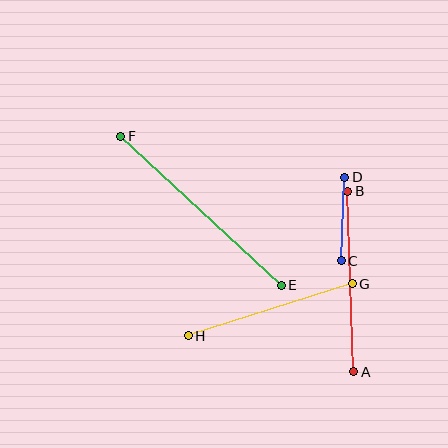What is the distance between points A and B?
The distance is approximately 180 pixels.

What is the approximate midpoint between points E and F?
The midpoint is at approximately (201, 211) pixels.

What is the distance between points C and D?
The distance is approximately 83 pixels.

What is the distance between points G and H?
The distance is approximately 172 pixels.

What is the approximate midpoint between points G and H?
The midpoint is at approximately (270, 310) pixels.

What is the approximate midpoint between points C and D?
The midpoint is at approximately (343, 219) pixels.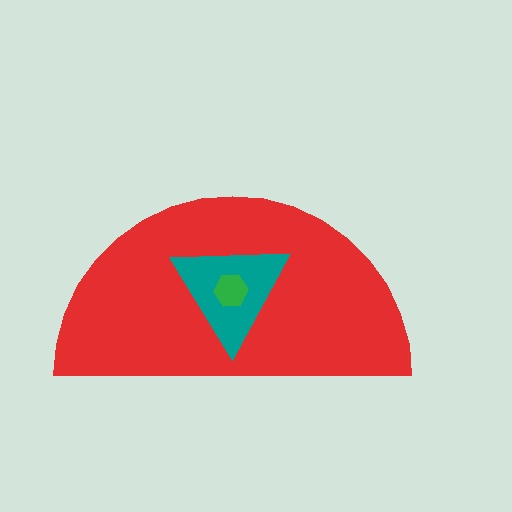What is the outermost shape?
The red semicircle.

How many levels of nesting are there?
3.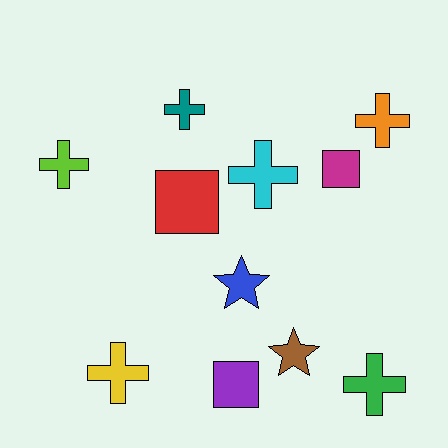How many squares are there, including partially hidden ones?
There are 3 squares.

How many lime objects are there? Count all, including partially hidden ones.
There is 1 lime object.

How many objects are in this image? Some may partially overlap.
There are 11 objects.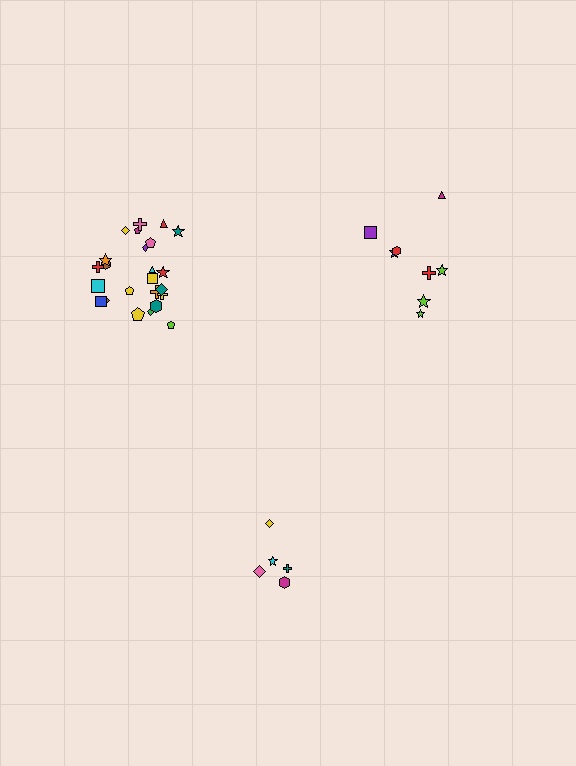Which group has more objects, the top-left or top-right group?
The top-left group.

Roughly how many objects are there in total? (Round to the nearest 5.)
Roughly 40 objects in total.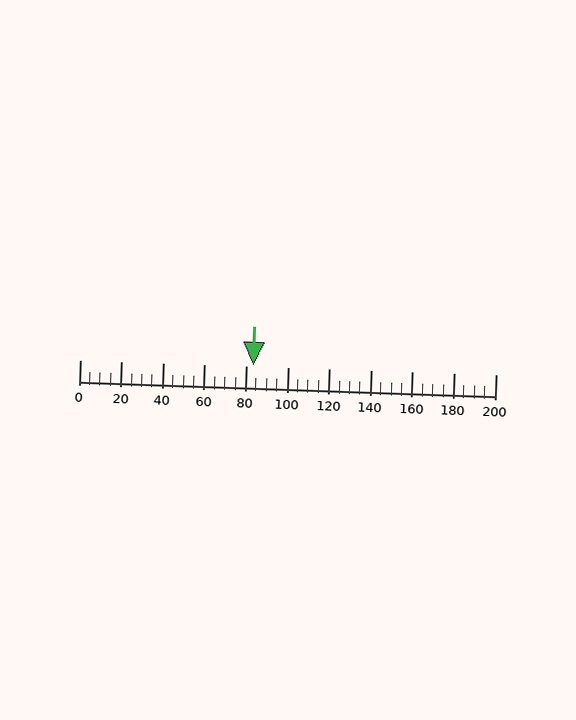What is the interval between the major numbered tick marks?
The major tick marks are spaced 20 units apart.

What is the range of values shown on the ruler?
The ruler shows values from 0 to 200.